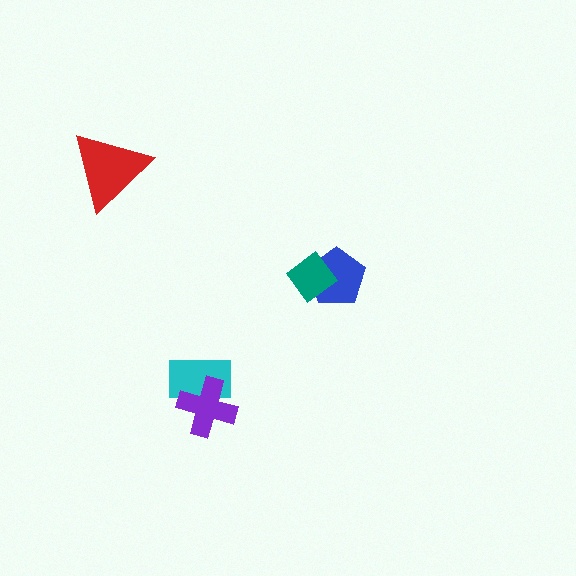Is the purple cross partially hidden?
No, no other shape covers it.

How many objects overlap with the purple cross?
1 object overlaps with the purple cross.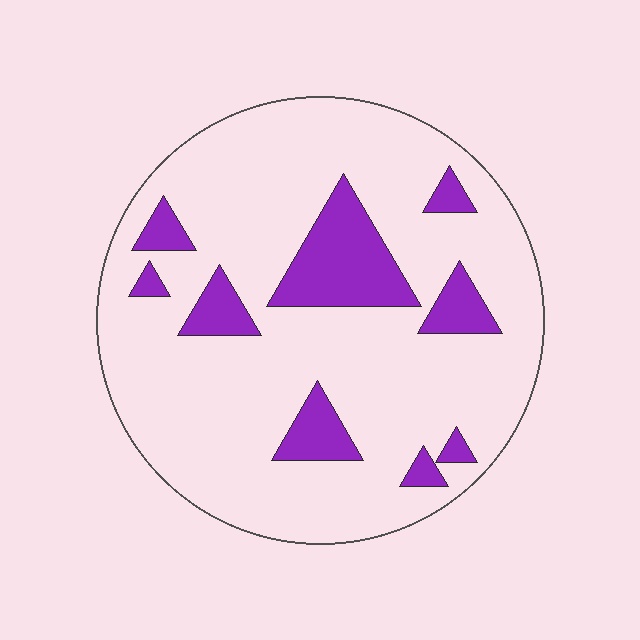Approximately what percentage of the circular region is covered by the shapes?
Approximately 15%.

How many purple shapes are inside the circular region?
9.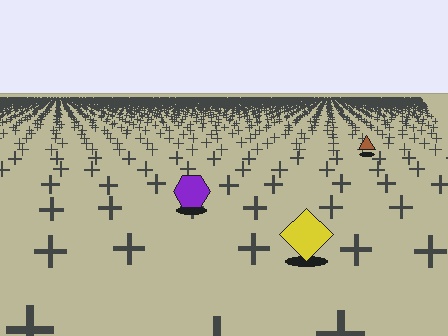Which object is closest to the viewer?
The yellow diamond is closest. The texture marks near it are larger and more spread out.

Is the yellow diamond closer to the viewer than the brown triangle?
Yes. The yellow diamond is closer — you can tell from the texture gradient: the ground texture is coarser near it.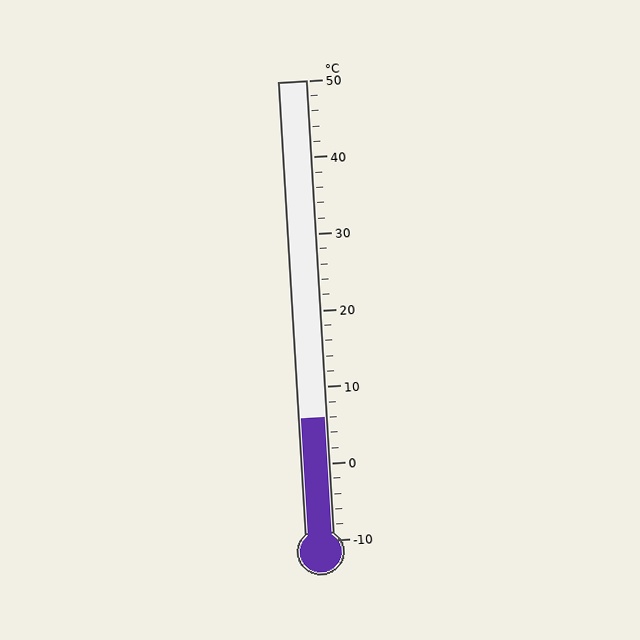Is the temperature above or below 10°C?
The temperature is below 10°C.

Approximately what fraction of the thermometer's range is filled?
The thermometer is filled to approximately 25% of its range.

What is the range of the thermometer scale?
The thermometer scale ranges from -10°C to 50°C.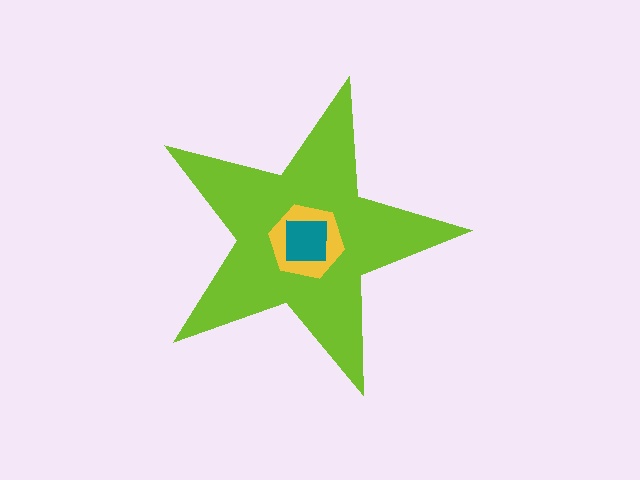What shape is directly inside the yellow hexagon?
The teal square.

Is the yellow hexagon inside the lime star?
Yes.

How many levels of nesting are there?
3.